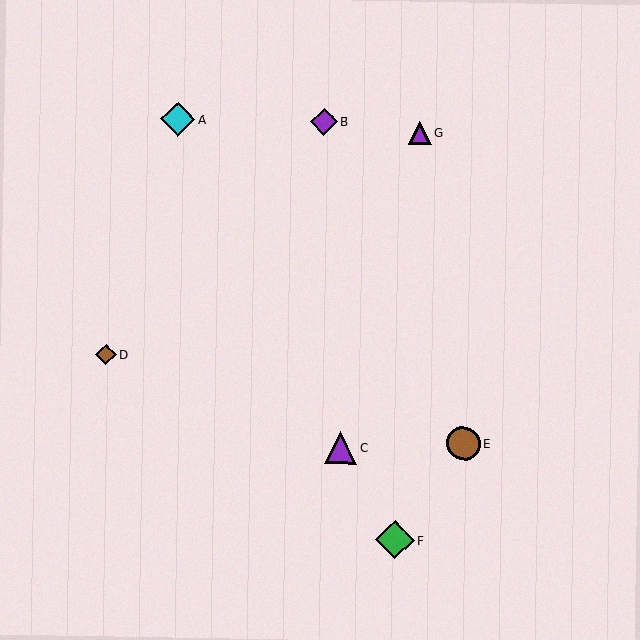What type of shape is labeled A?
Shape A is a cyan diamond.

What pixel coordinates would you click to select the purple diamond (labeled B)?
Click at (324, 122) to select the purple diamond B.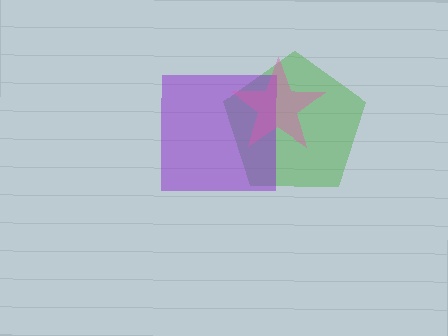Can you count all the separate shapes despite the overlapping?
Yes, there are 3 separate shapes.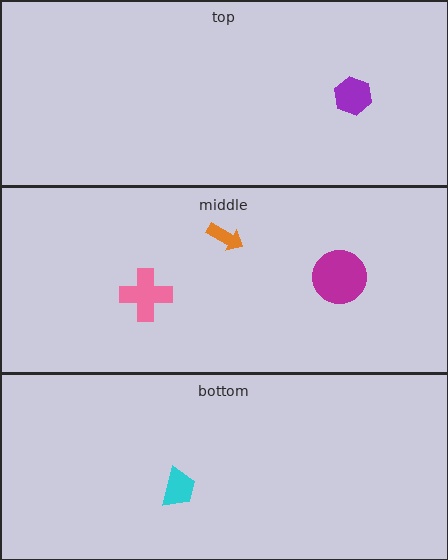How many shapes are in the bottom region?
1.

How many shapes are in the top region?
1.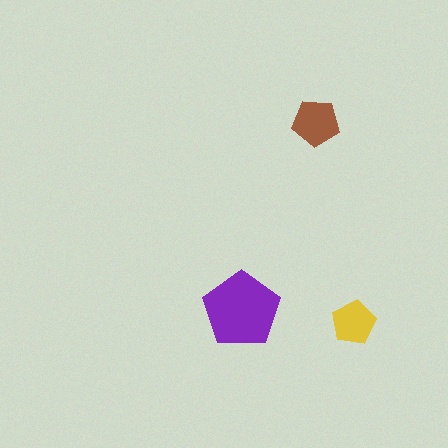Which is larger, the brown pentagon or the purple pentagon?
The purple one.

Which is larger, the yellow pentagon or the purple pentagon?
The purple one.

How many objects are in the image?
There are 3 objects in the image.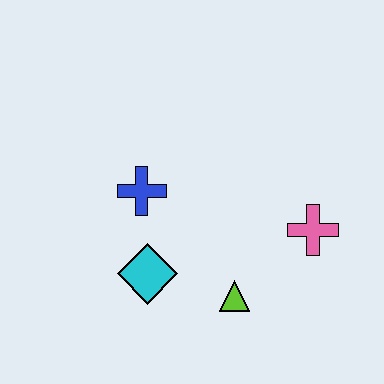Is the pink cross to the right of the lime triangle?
Yes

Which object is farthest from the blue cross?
The pink cross is farthest from the blue cross.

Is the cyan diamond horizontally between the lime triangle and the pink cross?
No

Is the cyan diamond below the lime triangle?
No